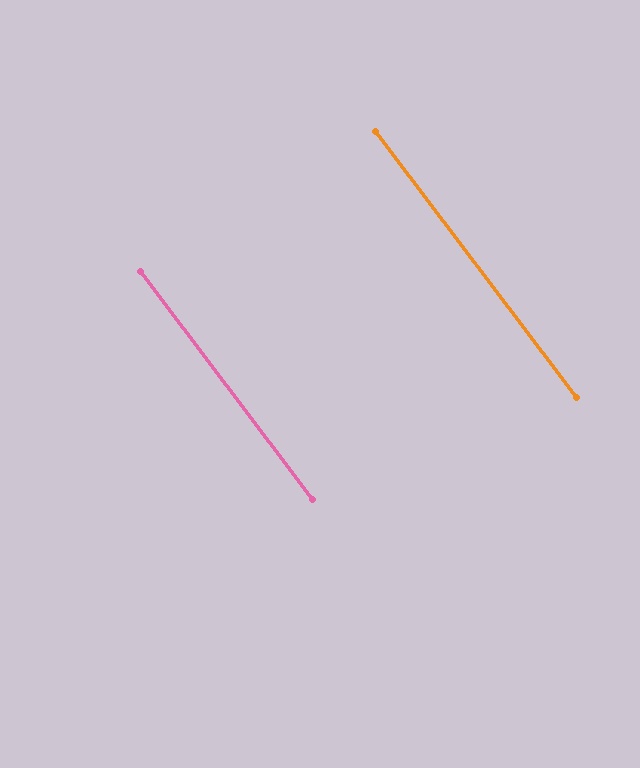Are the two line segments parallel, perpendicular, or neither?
Parallel — their directions differ by only 0.1°.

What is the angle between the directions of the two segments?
Approximately 0 degrees.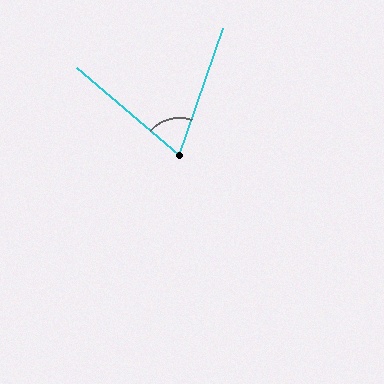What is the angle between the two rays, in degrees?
Approximately 68 degrees.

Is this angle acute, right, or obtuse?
It is acute.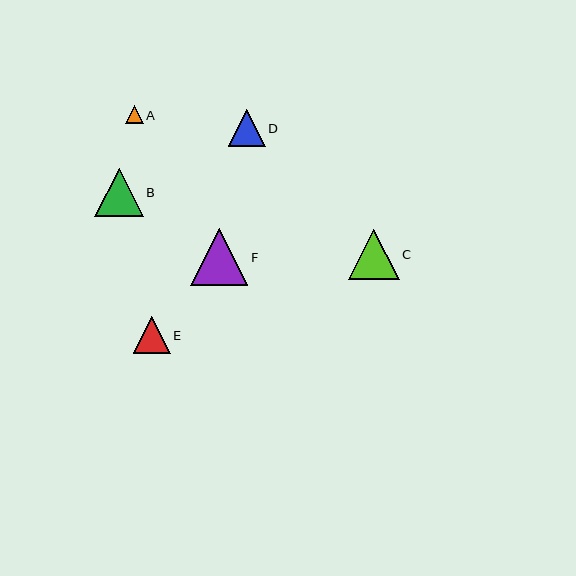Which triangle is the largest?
Triangle F is the largest with a size of approximately 58 pixels.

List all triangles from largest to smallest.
From largest to smallest: F, C, B, D, E, A.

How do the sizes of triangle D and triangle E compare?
Triangle D and triangle E are approximately the same size.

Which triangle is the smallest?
Triangle A is the smallest with a size of approximately 18 pixels.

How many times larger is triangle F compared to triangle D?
Triangle F is approximately 1.6 times the size of triangle D.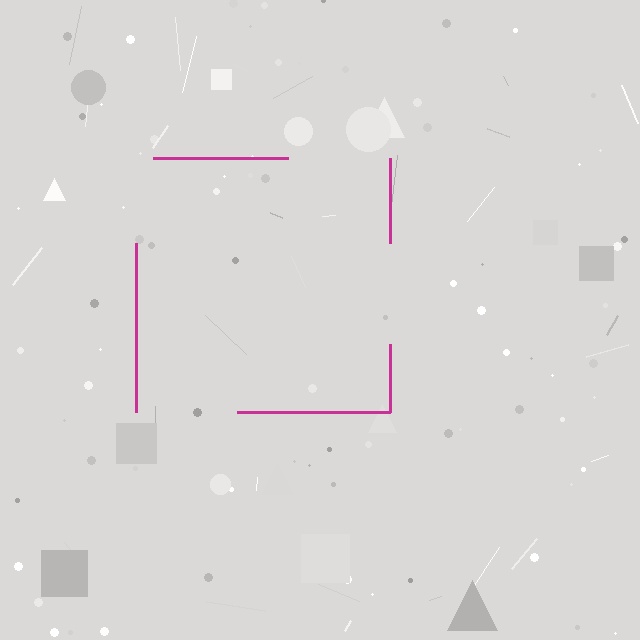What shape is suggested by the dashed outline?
The dashed outline suggests a square.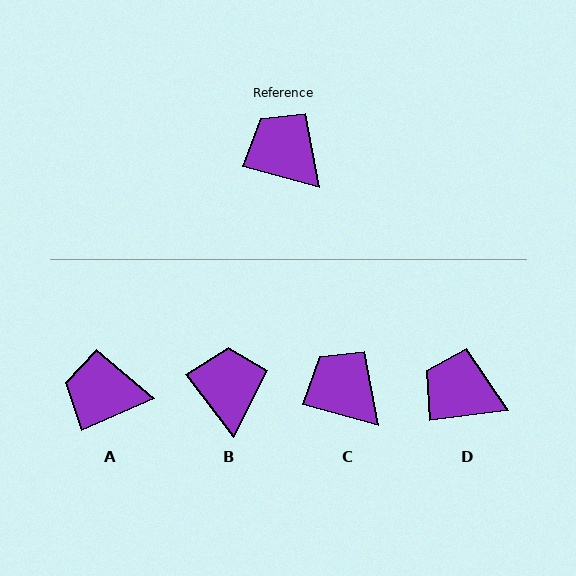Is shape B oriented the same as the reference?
No, it is off by about 37 degrees.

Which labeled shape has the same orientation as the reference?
C.